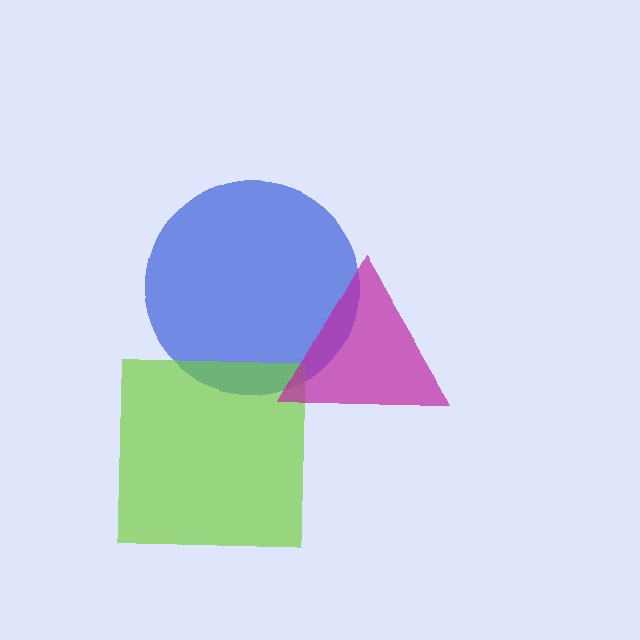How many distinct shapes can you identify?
There are 3 distinct shapes: a blue circle, a lime square, a magenta triangle.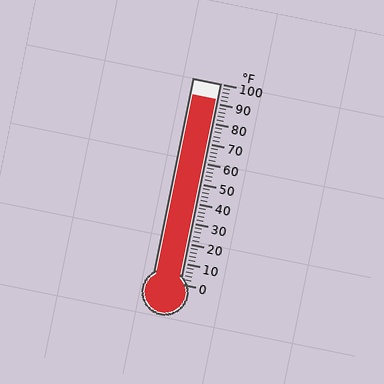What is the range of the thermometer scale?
The thermometer scale ranges from 0°F to 100°F.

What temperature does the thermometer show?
The thermometer shows approximately 92°F.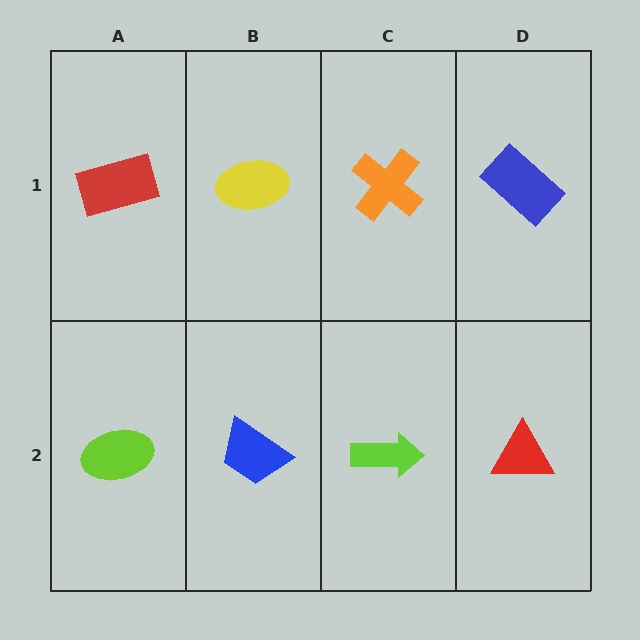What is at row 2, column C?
A lime arrow.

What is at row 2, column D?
A red triangle.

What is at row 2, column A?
A lime ellipse.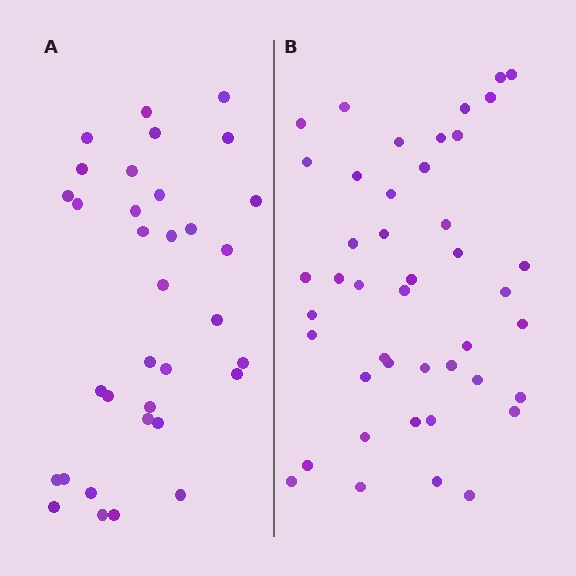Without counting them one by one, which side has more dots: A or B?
Region B (the right region) has more dots.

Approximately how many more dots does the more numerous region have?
Region B has roughly 10 or so more dots than region A.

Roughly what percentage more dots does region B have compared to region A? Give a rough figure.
About 30% more.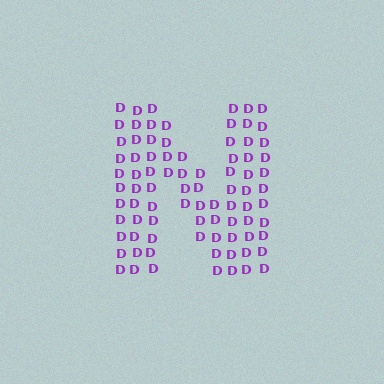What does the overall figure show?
The overall figure shows the letter N.